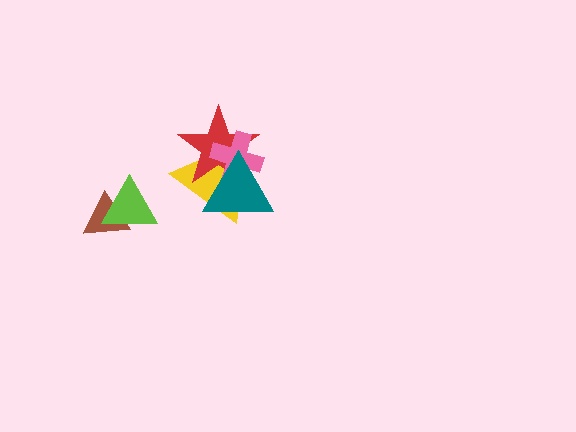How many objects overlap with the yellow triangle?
3 objects overlap with the yellow triangle.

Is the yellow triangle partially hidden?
Yes, it is partially covered by another shape.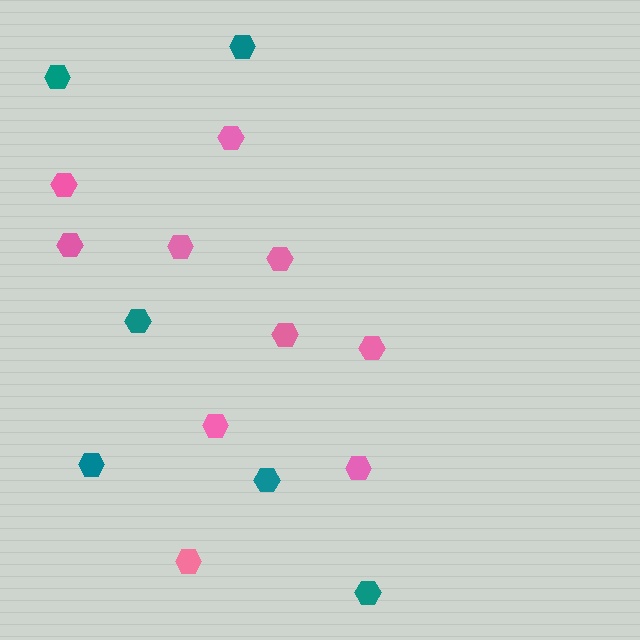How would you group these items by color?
There are 2 groups: one group of pink hexagons (10) and one group of teal hexagons (6).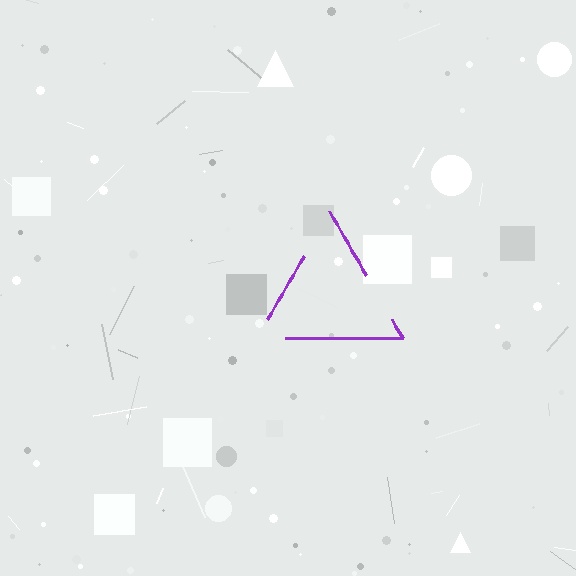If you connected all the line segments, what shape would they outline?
They would outline a triangle.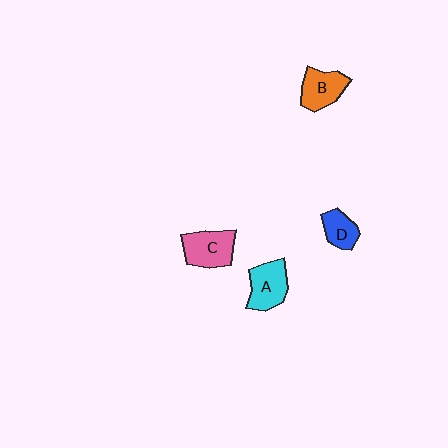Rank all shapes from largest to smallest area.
From largest to smallest: C (pink), A (cyan), B (orange), D (blue).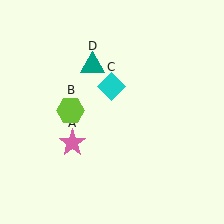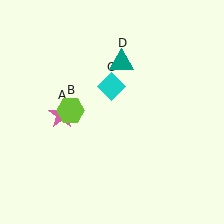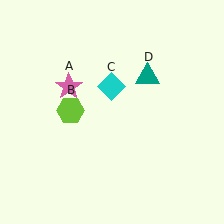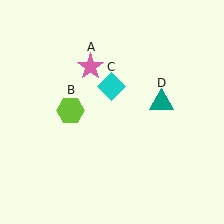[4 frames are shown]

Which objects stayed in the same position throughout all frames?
Lime hexagon (object B) and cyan diamond (object C) remained stationary.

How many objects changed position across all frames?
2 objects changed position: pink star (object A), teal triangle (object D).